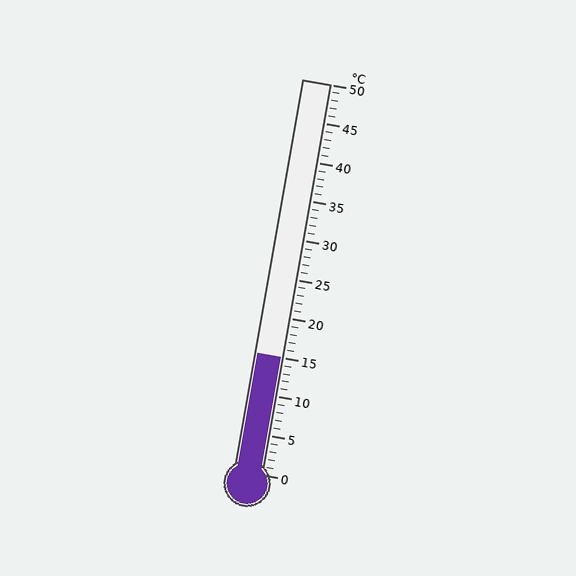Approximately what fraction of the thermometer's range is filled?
The thermometer is filled to approximately 30% of its range.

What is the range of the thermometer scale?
The thermometer scale ranges from 0°C to 50°C.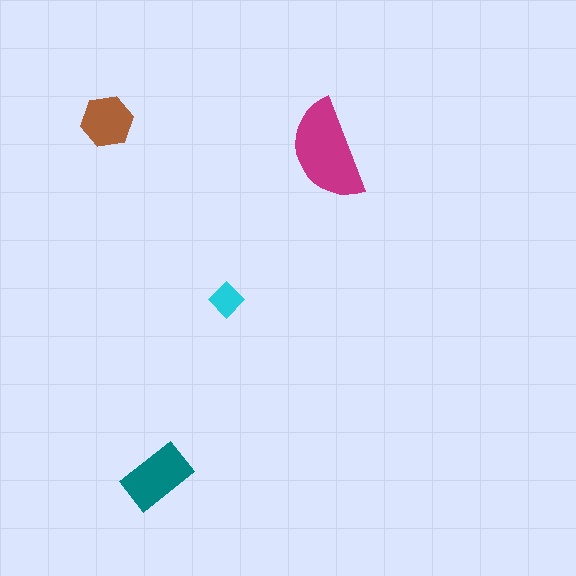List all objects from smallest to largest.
The cyan diamond, the brown hexagon, the teal rectangle, the magenta semicircle.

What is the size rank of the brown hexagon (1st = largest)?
3rd.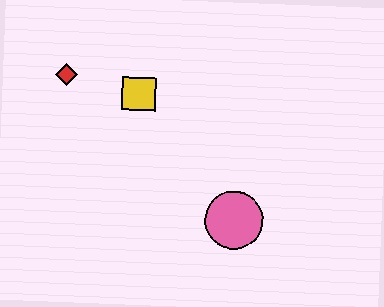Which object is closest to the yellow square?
The red diamond is closest to the yellow square.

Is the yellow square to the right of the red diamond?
Yes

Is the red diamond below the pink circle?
No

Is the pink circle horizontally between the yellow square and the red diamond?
No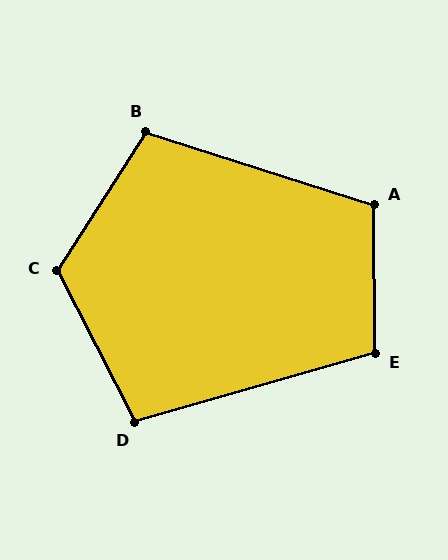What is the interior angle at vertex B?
Approximately 105 degrees (obtuse).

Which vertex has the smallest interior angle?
D, at approximately 101 degrees.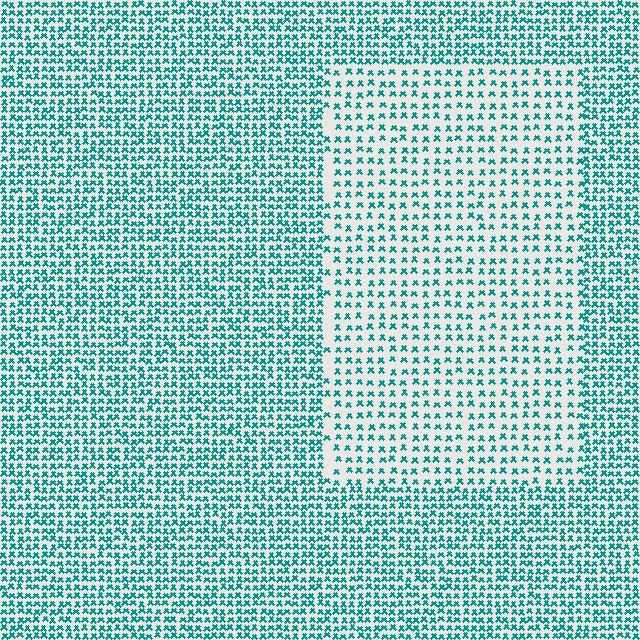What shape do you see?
I see a rectangle.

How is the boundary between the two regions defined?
The boundary is defined by a change in element density (approximately 1.9x ratio). All elements are the same color, size, and shape.